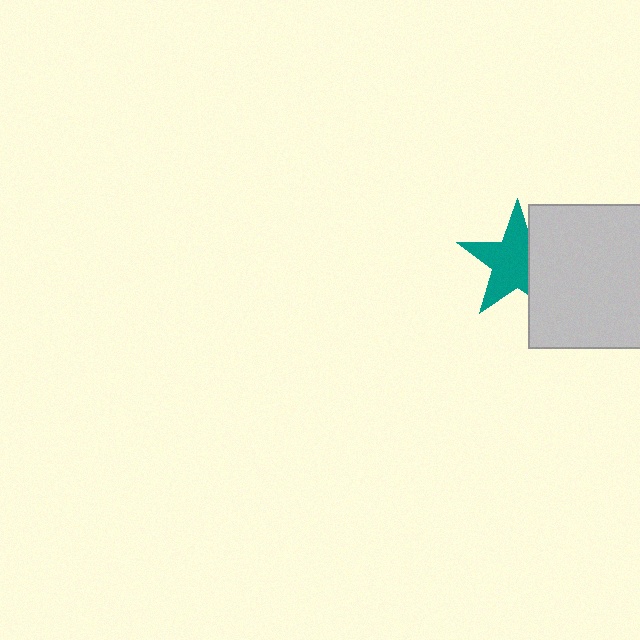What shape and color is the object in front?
The object in front is a light gray square.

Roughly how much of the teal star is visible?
Most of it is visible (roughly 67%).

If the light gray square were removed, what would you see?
You would see the complete teal star.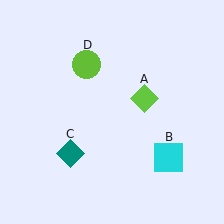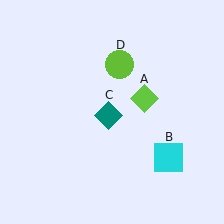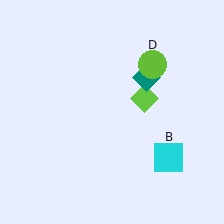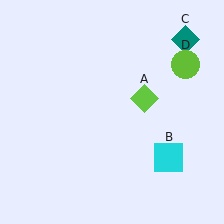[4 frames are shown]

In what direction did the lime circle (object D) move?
The lime circle (object D) moved right.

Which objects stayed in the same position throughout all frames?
Lime diamond (object A) and cyan square (object B) remained stationary.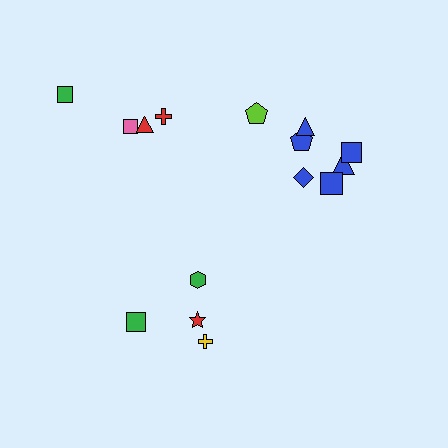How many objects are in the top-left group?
There are 4 objects.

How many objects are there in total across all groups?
There are 15 objects.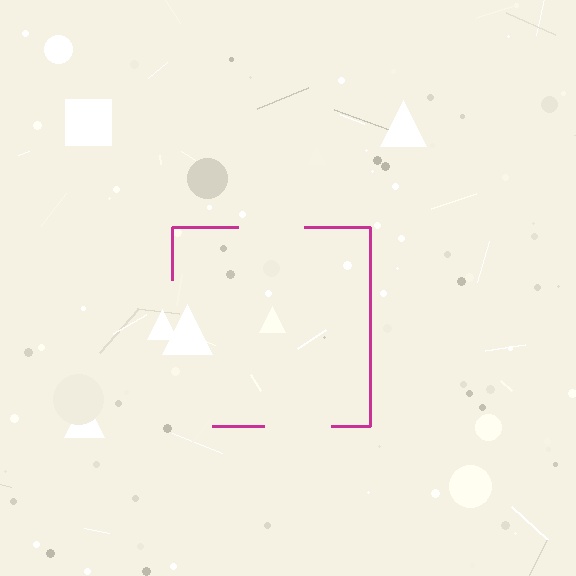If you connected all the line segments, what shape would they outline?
They would outline a square.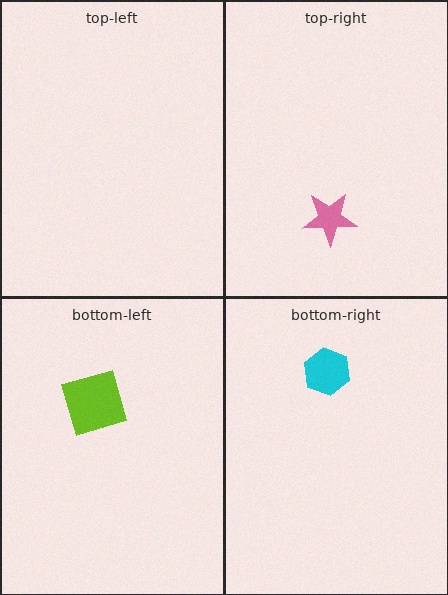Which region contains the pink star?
The top-right region.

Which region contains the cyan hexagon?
The bottom-right region.